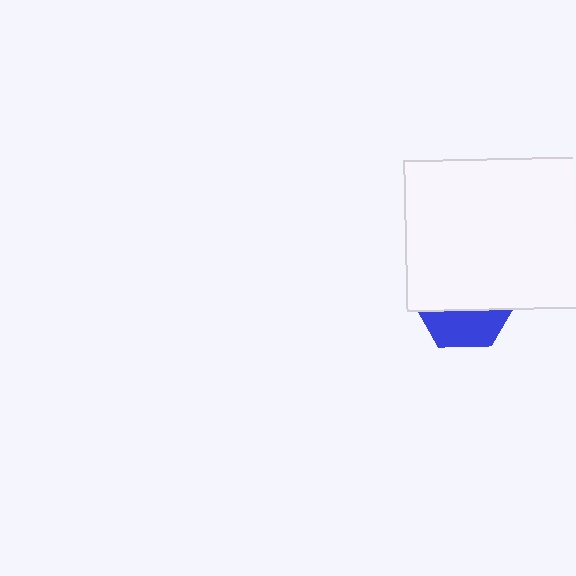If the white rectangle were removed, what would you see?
You would see the complete blue hexagon.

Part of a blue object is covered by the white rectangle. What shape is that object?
It is a hexagon.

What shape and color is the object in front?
The object in front is a white rectangle.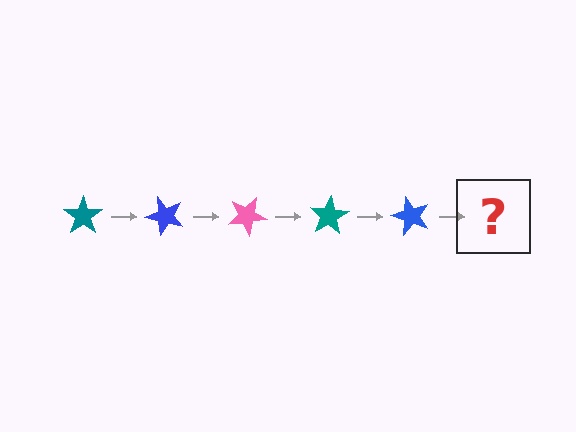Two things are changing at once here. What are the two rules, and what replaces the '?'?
The two rules are that it rotates 50 degrees each step and the color cycles through teal, blue, and pink. The '?' should be a pink star, rotated 250 degrees from the start.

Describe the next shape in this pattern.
It should be a pink star, rotated 250 degrees from the start.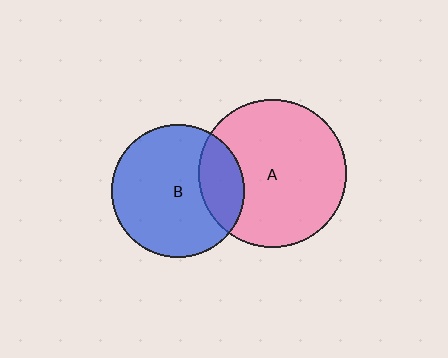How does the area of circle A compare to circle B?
Approximately 1.2 times.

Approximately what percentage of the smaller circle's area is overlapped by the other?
Approximately 25%.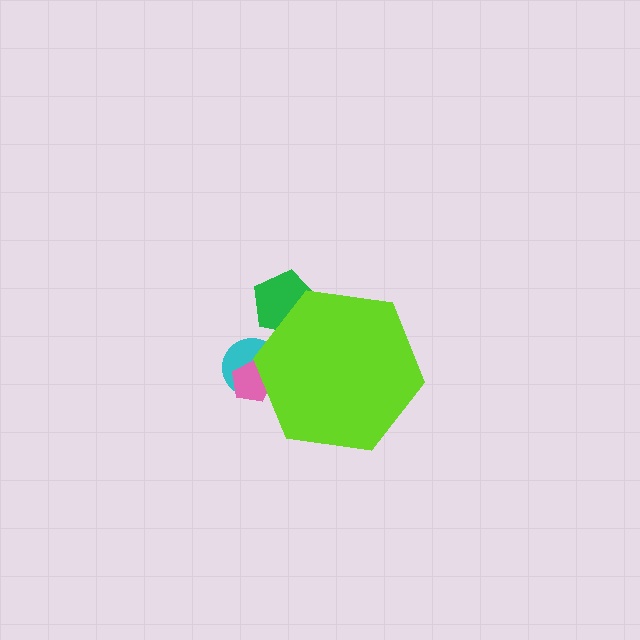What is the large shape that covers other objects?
A lime hexagon.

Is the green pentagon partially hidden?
Yes, the green pentagon is partially hidden behind the lime hexagon.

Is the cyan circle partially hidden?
Yes, the cyan circle is partially hidden behind the lime hexagon.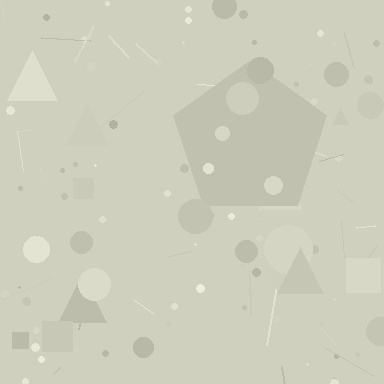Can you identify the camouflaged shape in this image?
The camouflaged shape is a pentagon.